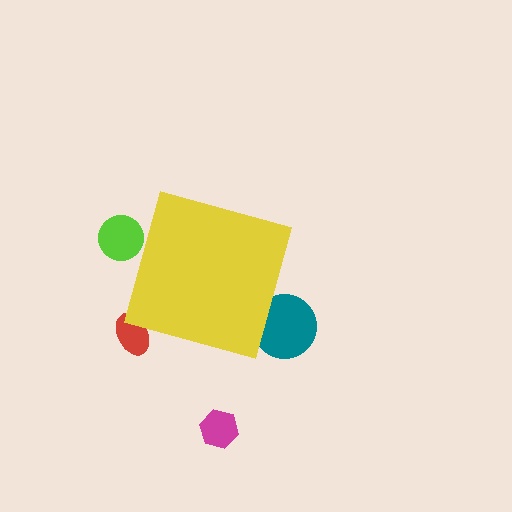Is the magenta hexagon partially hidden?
No, the magenta hexagon is fully visible.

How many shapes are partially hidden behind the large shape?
3 shapes are partially hidden.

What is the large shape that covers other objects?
A yellow diamond.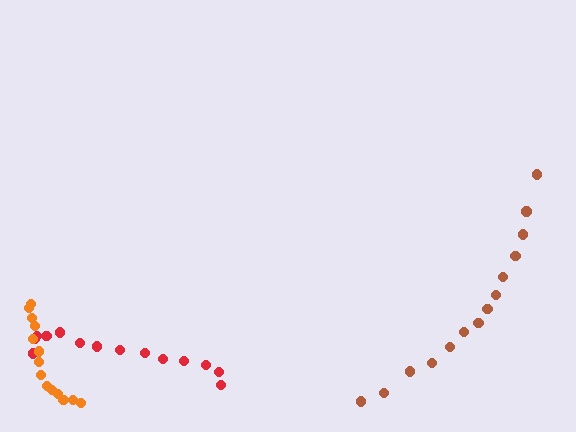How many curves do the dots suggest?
There are 3 distinct paths.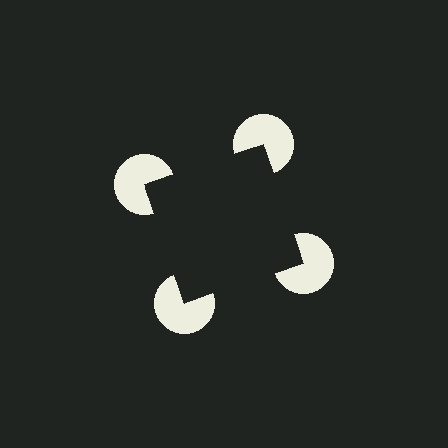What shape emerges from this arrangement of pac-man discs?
An illusory square — its edges are inferred from the aligned wedge cuts in the pac-man discs, not physically drawn.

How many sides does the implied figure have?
4 sides.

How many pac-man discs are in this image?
There are 4 — one at each vertex of the illusory square.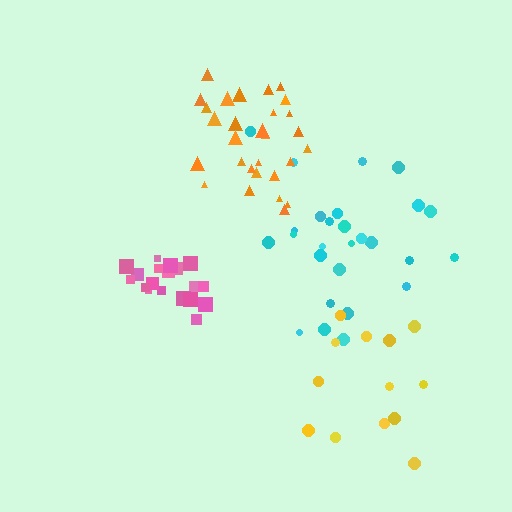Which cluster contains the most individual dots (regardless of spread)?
Orange (30).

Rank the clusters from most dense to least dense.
orange, pink, cyan, yellow.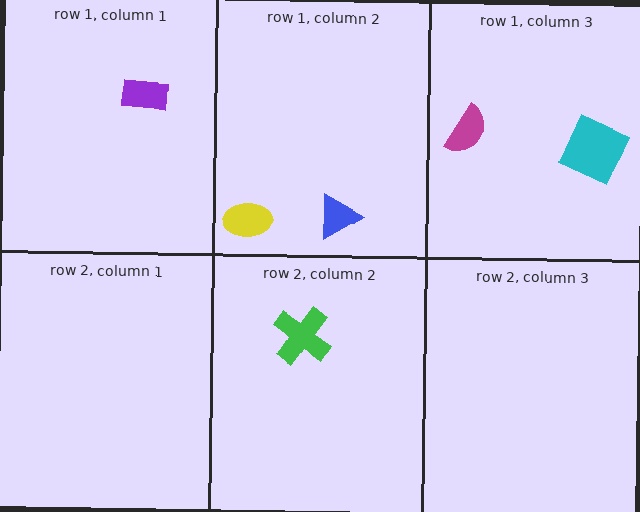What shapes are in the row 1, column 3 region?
The cyan square, the magenta semicircle.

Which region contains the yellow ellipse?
The row 1, column 2 region.